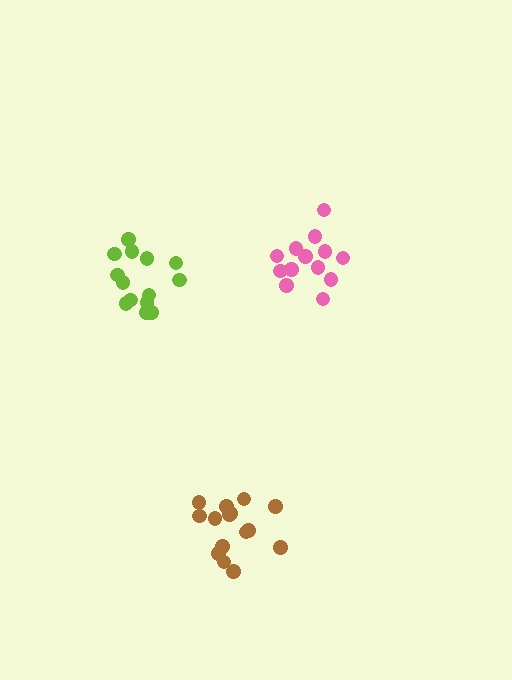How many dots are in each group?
Group 1: 14 dots, Group 2: 15 dots, Group 3: 13 dots (42 total).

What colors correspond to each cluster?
The clusters are colored: lime, brown, pink.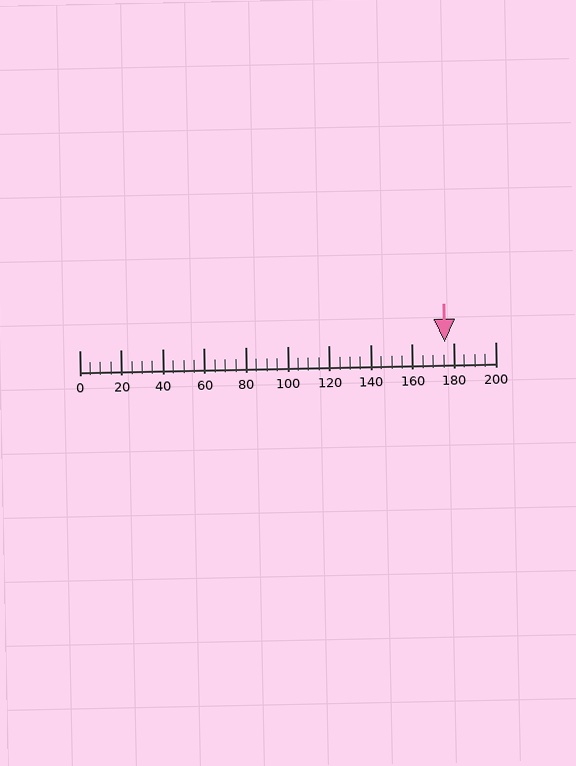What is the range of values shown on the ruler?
The ruler shows values from 0 to 200.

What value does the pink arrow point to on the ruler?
The pink arrow points to approximately 176.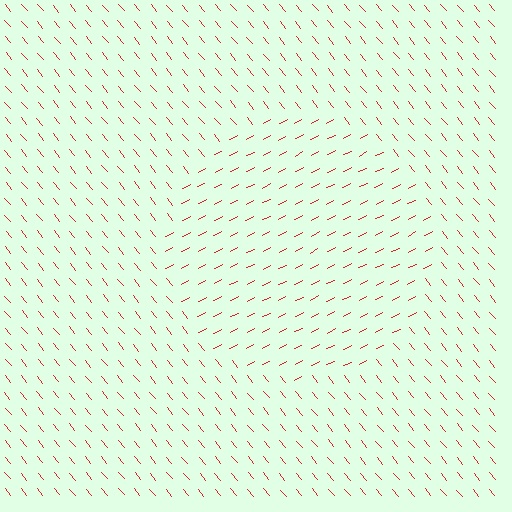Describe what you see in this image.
The image is filled with small red line segments. A circle region in the image has lines oriented differently from the surrounding lines, creating a visible texture boundary.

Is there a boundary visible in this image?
Yes, there is a texture boundary formed by a change in line orientation.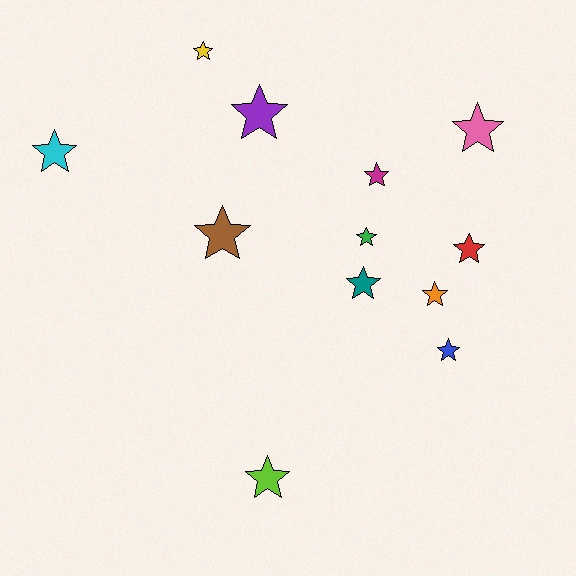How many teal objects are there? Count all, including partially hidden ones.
There is 1 teal object.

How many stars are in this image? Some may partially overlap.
There are 12 stars.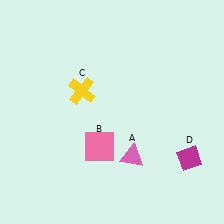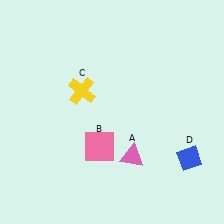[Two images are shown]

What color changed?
The diamond (D) changed from magenta in Image 1 to blue in Image 2.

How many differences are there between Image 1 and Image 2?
There is 1 difference between the two images.